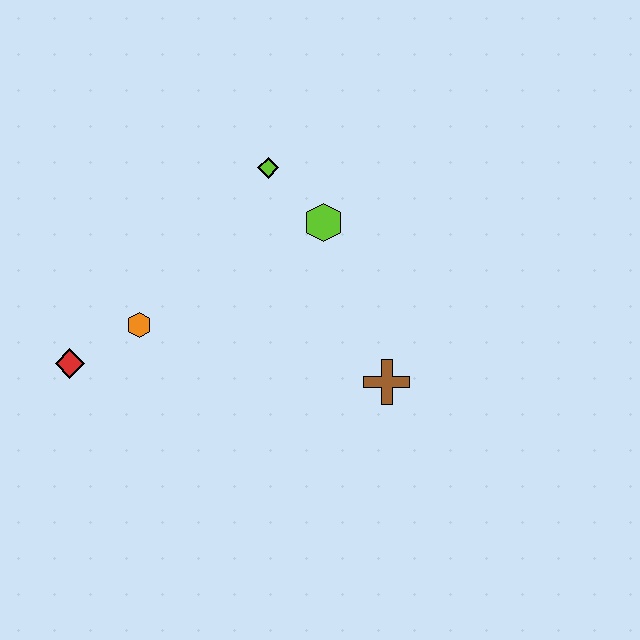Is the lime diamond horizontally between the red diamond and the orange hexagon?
No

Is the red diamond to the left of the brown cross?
Yes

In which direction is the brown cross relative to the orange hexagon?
The brown cross is to the right of the orange hexagon.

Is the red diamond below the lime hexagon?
Yes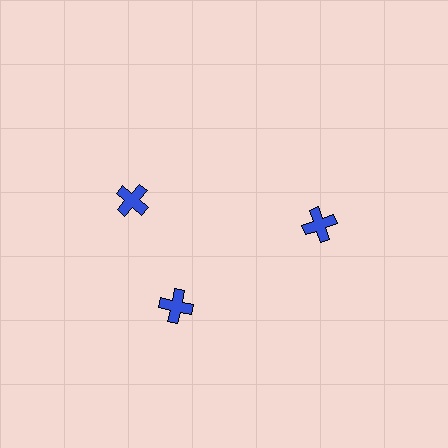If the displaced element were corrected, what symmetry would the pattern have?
It would have 3-fold rotational symmetry — the pattern would map onto itself every 120 degrees.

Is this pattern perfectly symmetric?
No. The 3 blue crosses are arranged in a ring, but one element near the 11 o'clock position is rotated out of alignment along the ring, breaking the 3-fold rotational symmetry.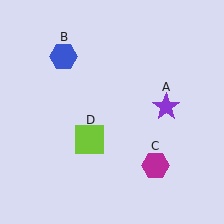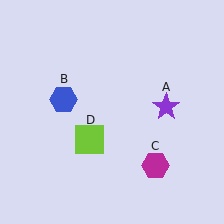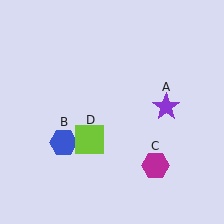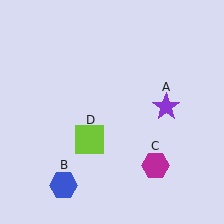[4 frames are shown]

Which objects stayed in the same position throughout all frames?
Purple star (object A) and magenta hexagon (object C) and lime square (object D) remained stationary.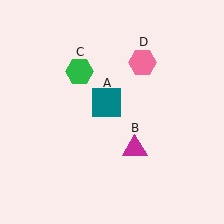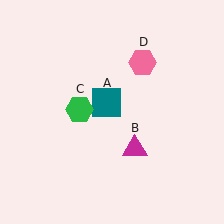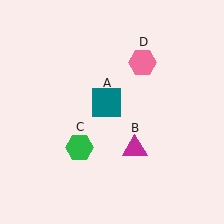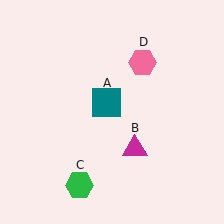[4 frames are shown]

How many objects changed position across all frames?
1 object changed position: green hexagon (object C).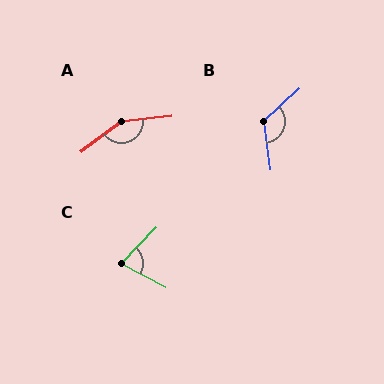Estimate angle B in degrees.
Approximately 124 degrees.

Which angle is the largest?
A, at approximately 150 degrees.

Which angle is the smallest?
C, at approximately 73 degrees.